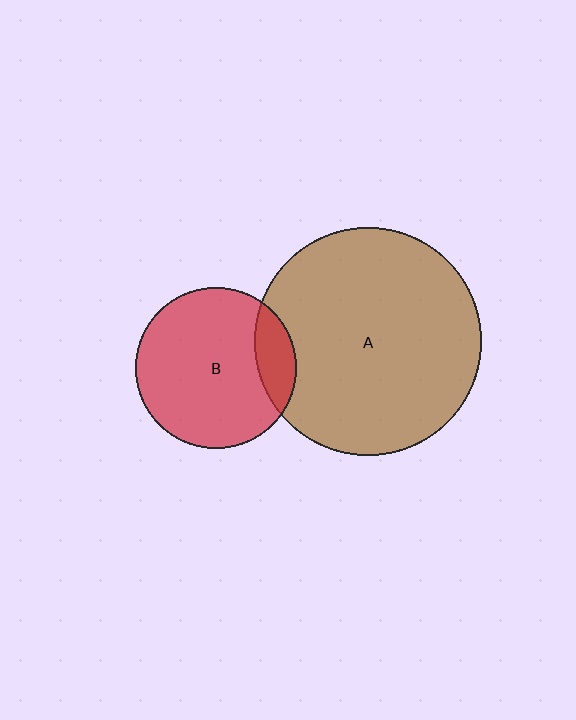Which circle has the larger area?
Circle A (brown).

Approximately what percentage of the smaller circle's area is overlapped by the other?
Approximately 15%.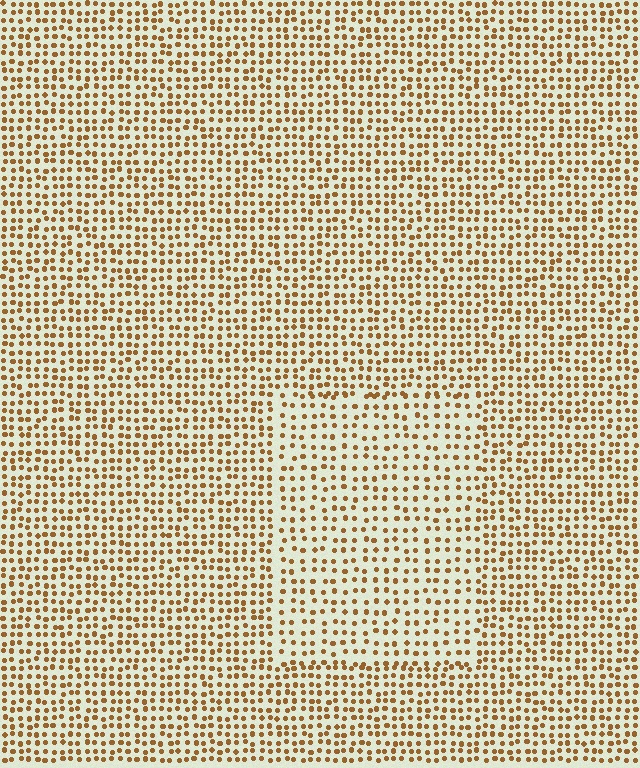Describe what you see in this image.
The image contains small brown elements arranged at two different densities. A rectangle-shaped region is visible where the elements are less densely packed than the surrounding area.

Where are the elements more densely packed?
The elements are more densely packed outside the rectangle boundary.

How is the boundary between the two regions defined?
The boundary is defined by a change in element density (approximately 1.5x ratio). All elements are the same color, size, and shape.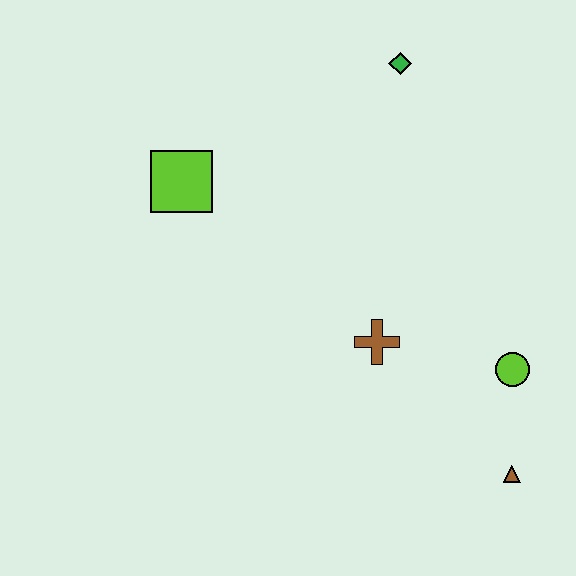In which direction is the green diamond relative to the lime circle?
The green diamond is above the lime circle.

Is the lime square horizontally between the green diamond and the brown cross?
No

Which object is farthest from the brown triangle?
The lime square is farthest from the brown triangle.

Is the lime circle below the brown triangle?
No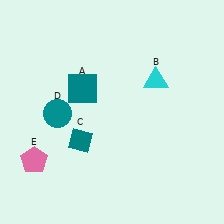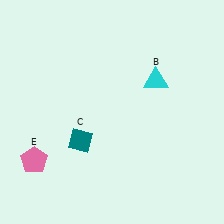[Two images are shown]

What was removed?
The teal circle (D), the teal square (A) were removed in Image 2.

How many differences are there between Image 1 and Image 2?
There are 2 differences between the two images.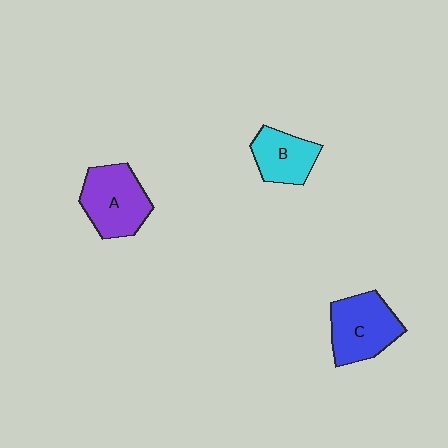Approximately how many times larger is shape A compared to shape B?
Approximately 1.4 times.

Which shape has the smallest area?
Shape B (cyan).